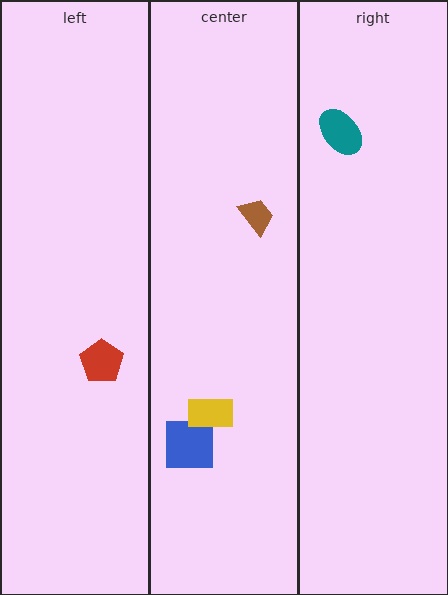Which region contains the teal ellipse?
The right region.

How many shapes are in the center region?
3.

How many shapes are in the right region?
1.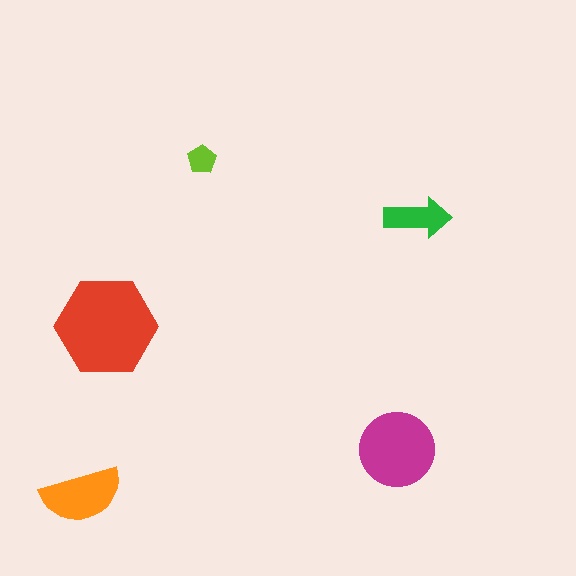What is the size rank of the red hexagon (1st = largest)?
1st.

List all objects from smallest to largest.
The lime pentagon, the green arrow, the orange semicircle, the magenta circle, the red hexagon.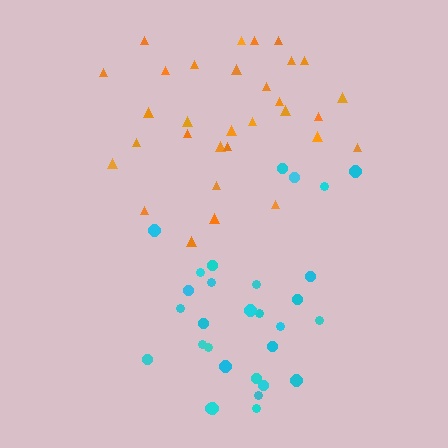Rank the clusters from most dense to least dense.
orange, cyan.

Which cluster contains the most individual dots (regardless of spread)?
Orange (31).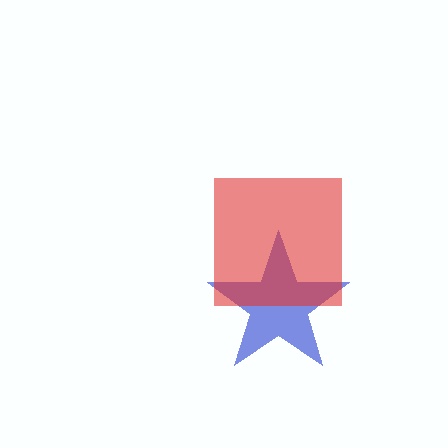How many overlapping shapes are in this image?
There are 2 overlapping shapes in the image.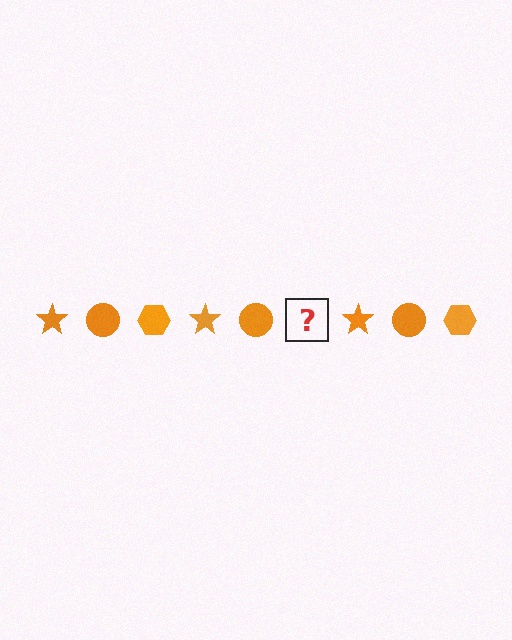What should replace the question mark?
The question mark should be replaced with an orange hexagon.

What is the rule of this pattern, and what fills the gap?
The rule is that the pattern cycles through star, circle, hexagon shapes in orange. The gap should be filled with an orange hexagon.